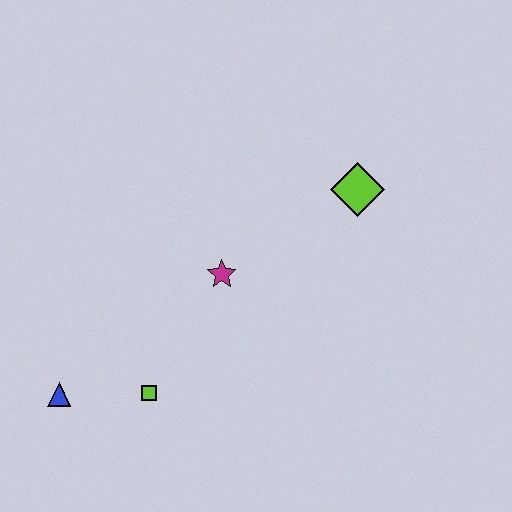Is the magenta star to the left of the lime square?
No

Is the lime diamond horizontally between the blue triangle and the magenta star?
No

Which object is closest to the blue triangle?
The lime square is closest to the blue triangle.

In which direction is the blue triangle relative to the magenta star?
The blue triangle is to the left of the magenta star.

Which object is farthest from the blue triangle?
The lime diamond is farthest from the blue triangle.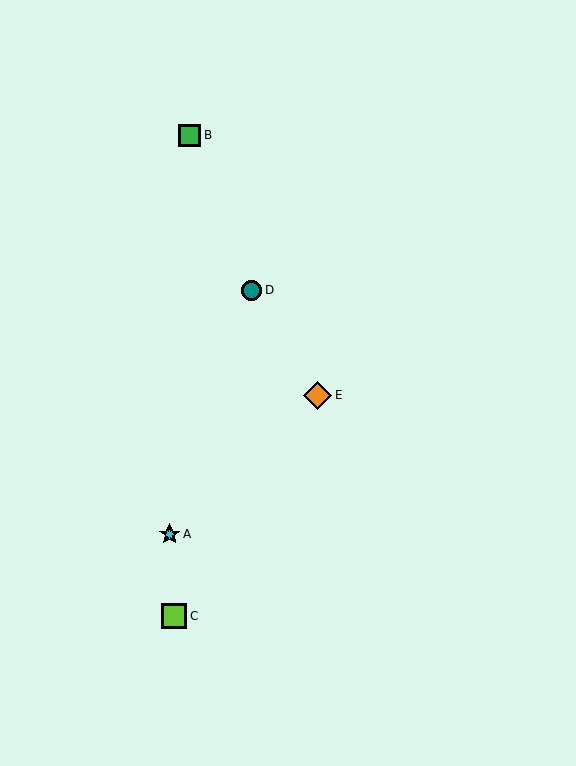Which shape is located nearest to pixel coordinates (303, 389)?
The orange diamond (labeled E) at (318, 395) is nearest to that location.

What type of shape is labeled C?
Shape C is a lime square.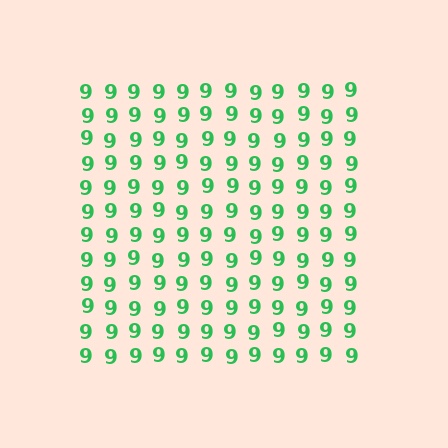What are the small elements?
The small elements are digit 9's.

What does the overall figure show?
The overall figure shows a square.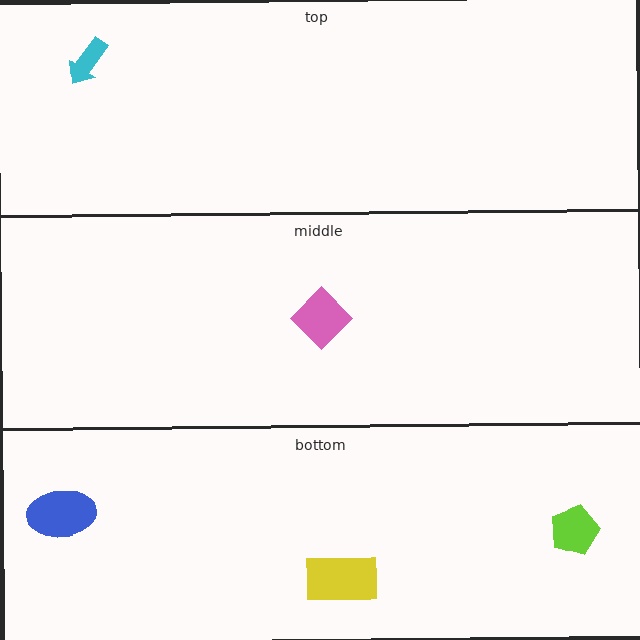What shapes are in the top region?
The cyan arrow.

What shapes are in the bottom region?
The lime pentagon, the yellow rectangle, the blue ellipse.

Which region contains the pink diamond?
The middle region.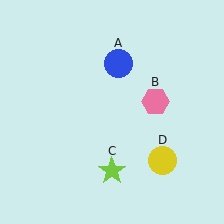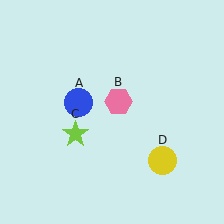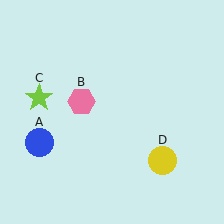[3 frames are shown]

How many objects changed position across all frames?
3 objects changed position: blue circle (object A), pink hexagon (object B), lime star (object C).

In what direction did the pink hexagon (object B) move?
The pink hexagon (object B) moved left.